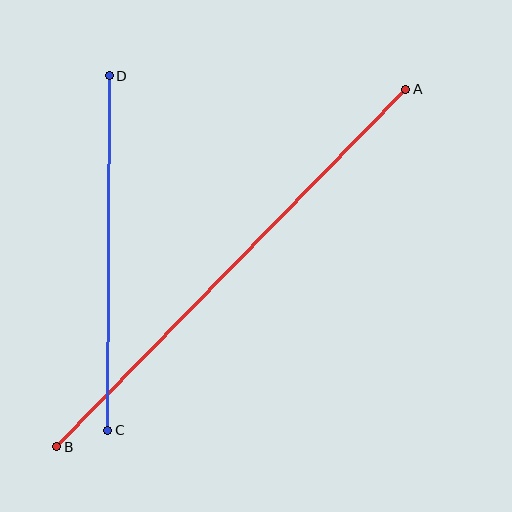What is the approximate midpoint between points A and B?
The midpoint is at approximately (231, 268) pixels.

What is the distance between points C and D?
The distance is approximately 354 pixels.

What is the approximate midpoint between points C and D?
The midpoint is at approximately (108, 253) pixels.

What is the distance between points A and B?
The distance is approximately 499 pixels.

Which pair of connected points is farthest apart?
Points A and B are farthest apart.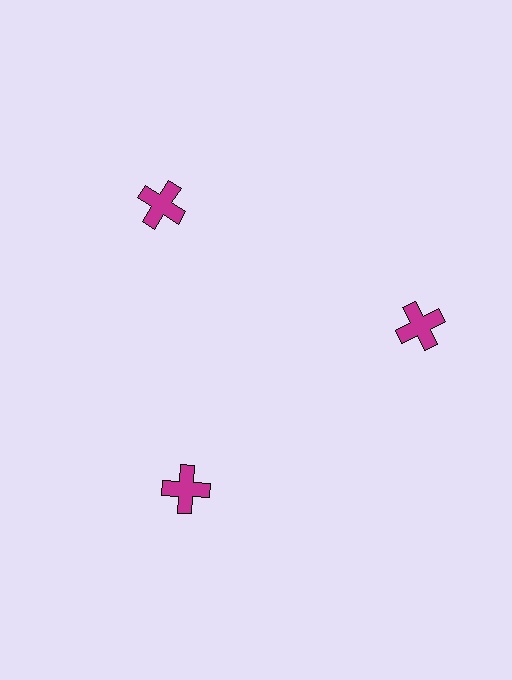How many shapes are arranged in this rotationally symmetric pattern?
There are 3 shapes, arranged in 3 groups of 1.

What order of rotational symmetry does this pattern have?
This pattern has 3-fold rotational symmetry.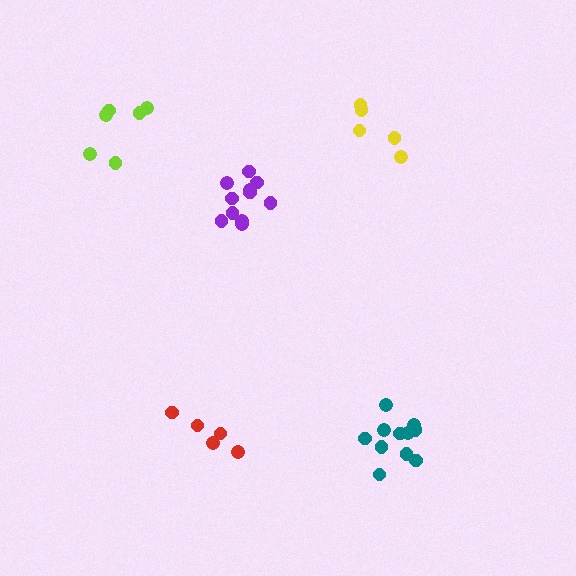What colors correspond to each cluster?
The clusters are colored: red, teal, lime, purple, yellow.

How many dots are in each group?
Group 1: 5 dots, Group 2: 11 dots, Group 3: 6 dots, Group 4: 11 dots, Group 5: 5 dots (38 total).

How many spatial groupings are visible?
There are 5 spatial groupings.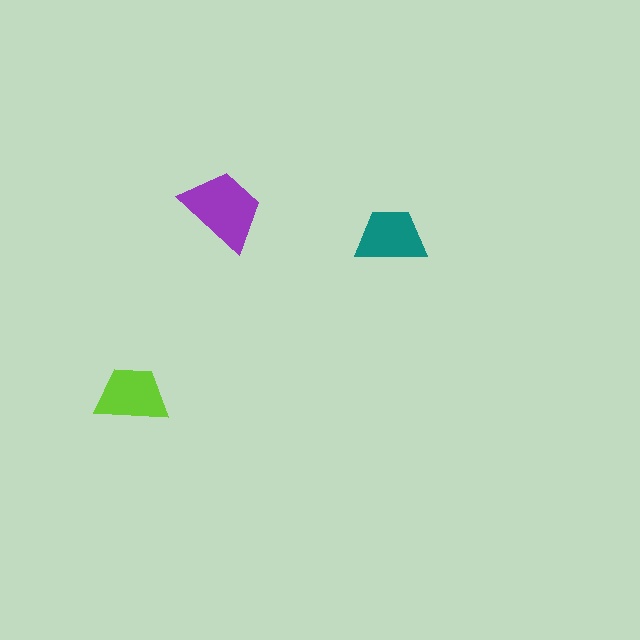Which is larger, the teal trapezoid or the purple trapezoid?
The purple one.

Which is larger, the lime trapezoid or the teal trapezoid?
The lime one.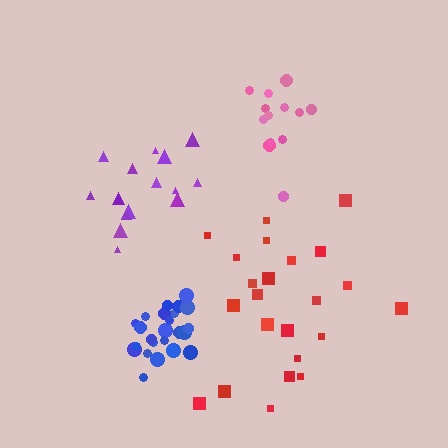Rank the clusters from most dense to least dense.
blue, pink, purple, red.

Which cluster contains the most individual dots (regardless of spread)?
Blue (24).